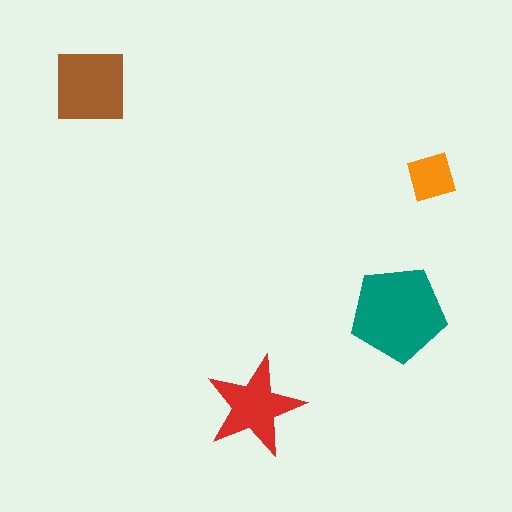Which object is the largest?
The teal pentagon.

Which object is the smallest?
The orange diamond.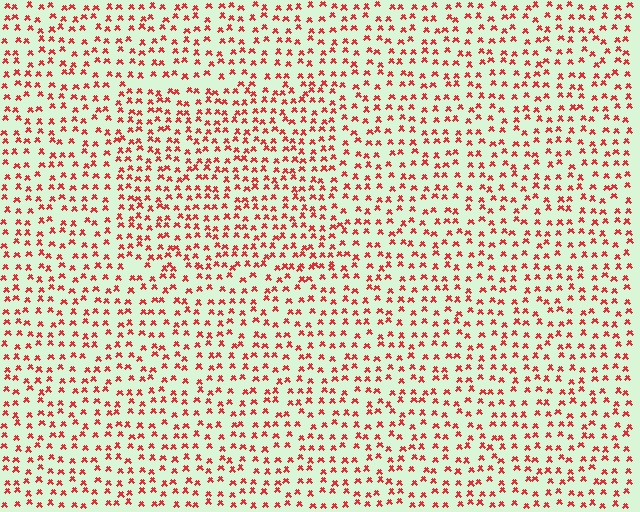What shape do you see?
I see a rectangle.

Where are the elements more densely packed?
The elements are more densely packed inside the rectangle boundary.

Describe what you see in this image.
The image contains small red elements arranged at two different densities. A rectangle-shaped region is visible where the elements are more densely packed than the surrounding area.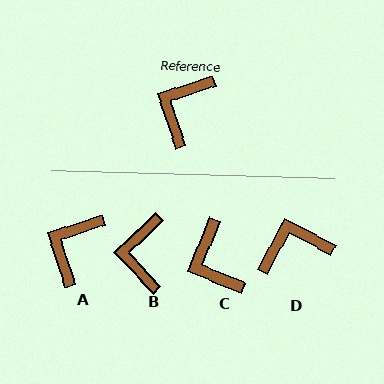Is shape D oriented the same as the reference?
No, it is off by about 46 degrees.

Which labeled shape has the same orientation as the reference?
A.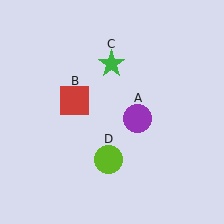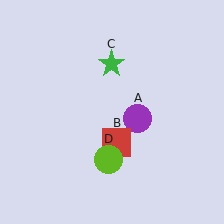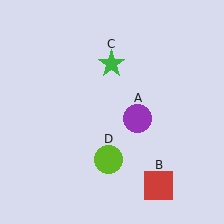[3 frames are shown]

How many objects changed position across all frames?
1 object changed position: red square (object B).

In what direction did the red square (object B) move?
The red square (object B) moved down and to the right.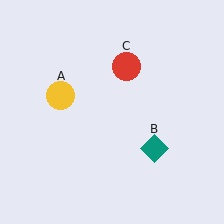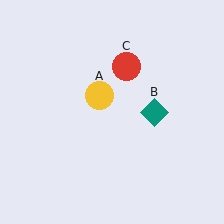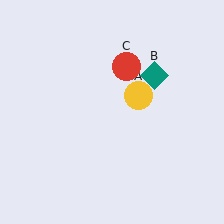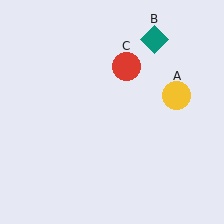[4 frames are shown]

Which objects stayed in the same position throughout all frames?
Red circle (object C) remained stationary.